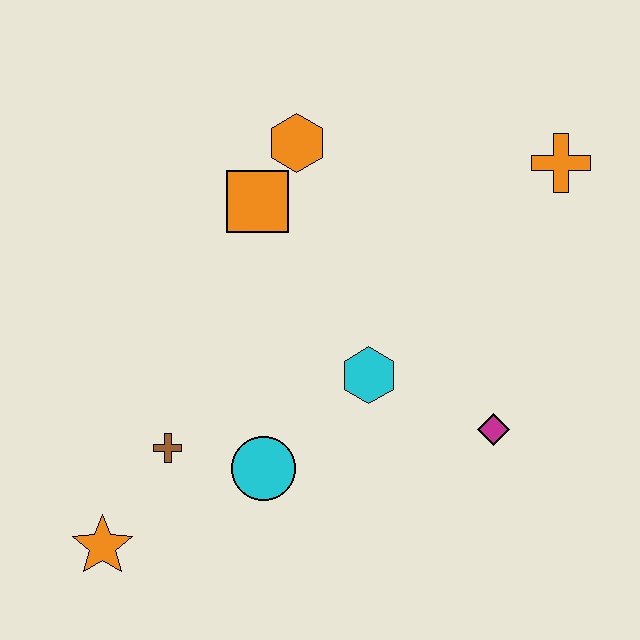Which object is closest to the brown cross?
The cyan circle is closest to the brown cross.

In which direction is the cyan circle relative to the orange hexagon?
The cyan circle is below the orange hexagon.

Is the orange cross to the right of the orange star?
Yes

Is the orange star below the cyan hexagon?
Yes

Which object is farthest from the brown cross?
The orange cross is farthest from the brown cross.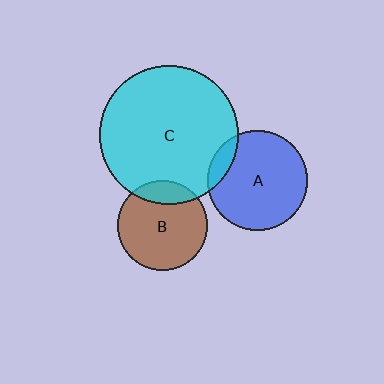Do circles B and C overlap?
Yes.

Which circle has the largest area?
Circle C (cyan).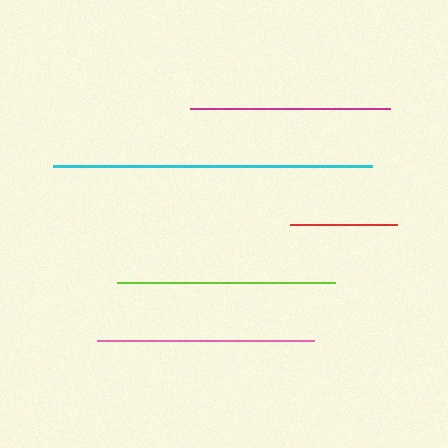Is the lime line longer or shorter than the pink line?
The lime line is longer than the pink line.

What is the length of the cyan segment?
The cyan segment is approximately 319 pixels long.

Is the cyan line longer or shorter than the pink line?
The cyan line is longer than the pink line.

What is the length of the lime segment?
The lime segment is approximately 218 pixels long.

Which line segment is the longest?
The cyan line is the longest at approximately 319 pixels.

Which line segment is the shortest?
The red line is the shortest at approximately 107 pixels.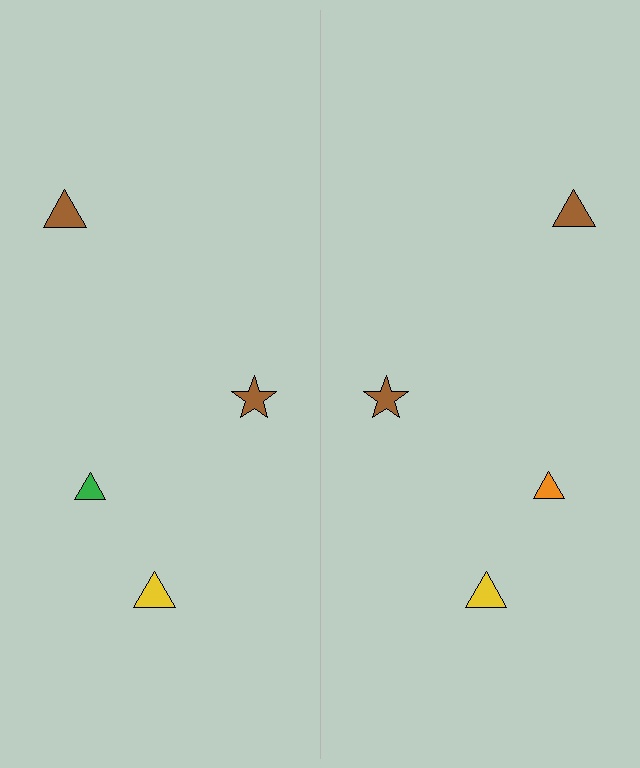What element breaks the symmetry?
The orange triangle on the right side breaks the symmetry — its mirror counterpart is green.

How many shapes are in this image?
There are 8 shapes in this image.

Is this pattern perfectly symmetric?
No, the pattern is not perfectly symmetric. The orange triangle on the right side breaks the symmetry — its mirror counterpart is green.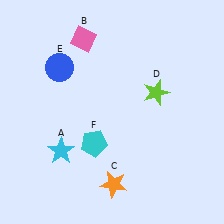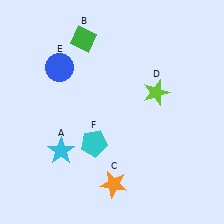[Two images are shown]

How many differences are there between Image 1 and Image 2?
There is 1 difference between the two images.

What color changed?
The diamond (B) changed from pink in Image 1 to green in Image 2.